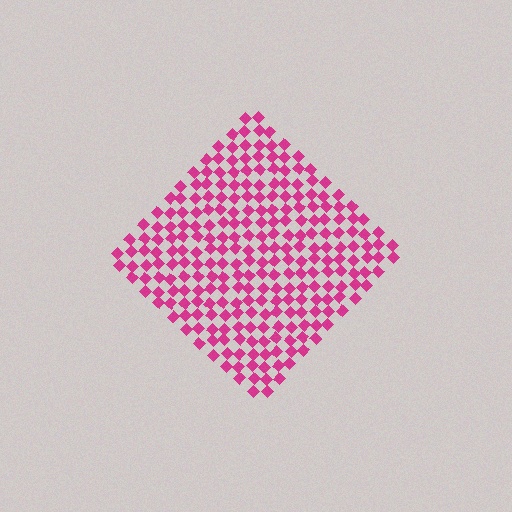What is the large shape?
The large shape is a diamond.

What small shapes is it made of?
It is made of small diamonds.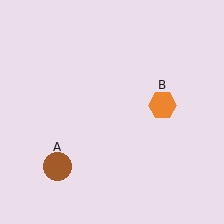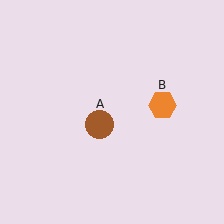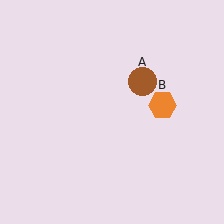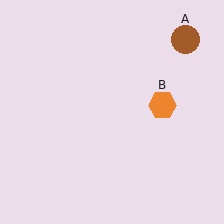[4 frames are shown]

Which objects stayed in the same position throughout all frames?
Orange hexagon (object B) remained stationary.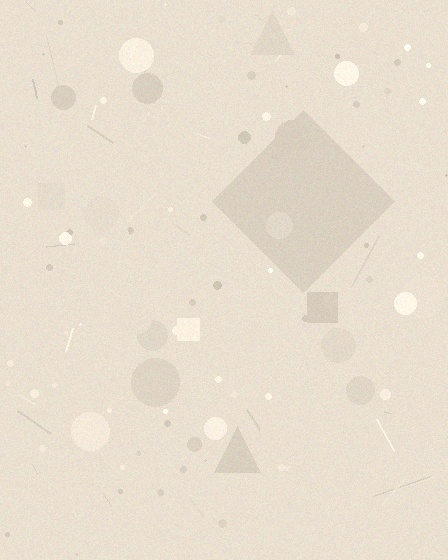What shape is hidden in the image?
A diamond is hidden in the image.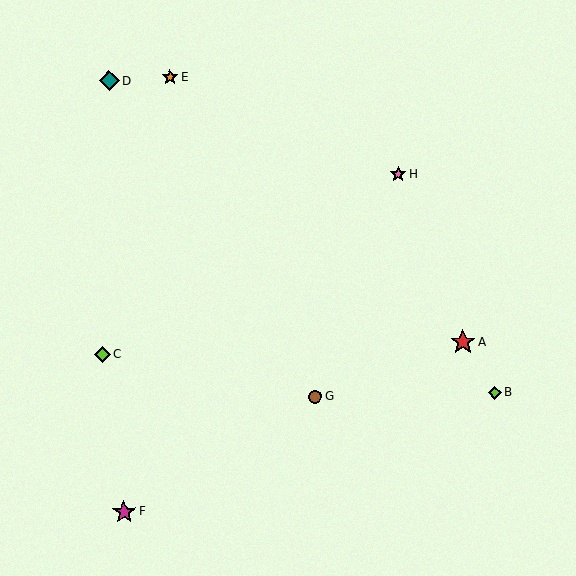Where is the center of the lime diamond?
The center of the lime diamond is at (494, 392).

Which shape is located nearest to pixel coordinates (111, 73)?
The teal diamond (labeled D) at (109, 81) is nearest to that location.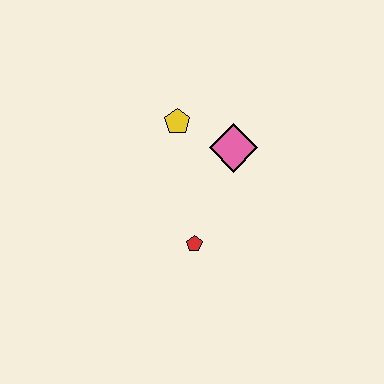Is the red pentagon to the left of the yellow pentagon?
No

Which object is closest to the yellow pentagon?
The pink diamond is closest to the yellow pentagon.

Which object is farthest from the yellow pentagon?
The red pentagon is farthest from the yellow pentagon.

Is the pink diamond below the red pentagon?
No